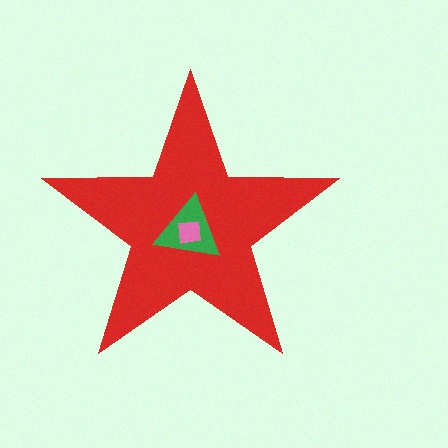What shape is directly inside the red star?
The green triangle.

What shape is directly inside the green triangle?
The pink square.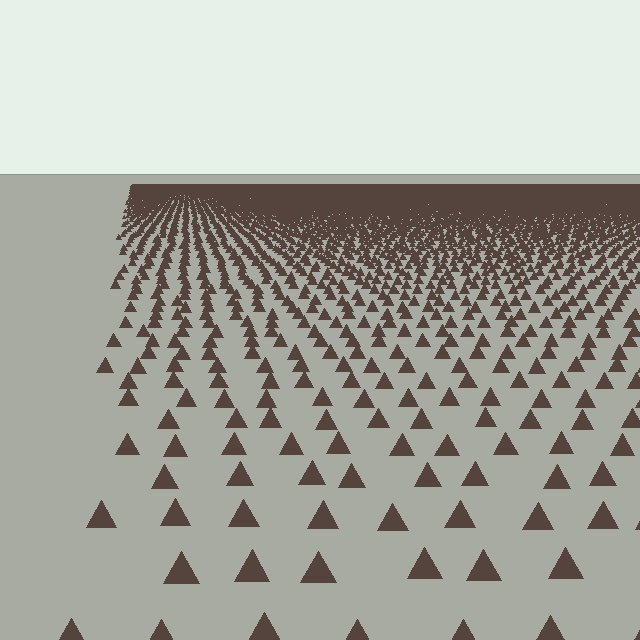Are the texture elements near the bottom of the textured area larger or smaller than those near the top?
Larger. Near the bottom, elements are closer to the viewer and appear at a bigger on-screen size.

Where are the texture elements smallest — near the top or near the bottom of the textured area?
Near the top.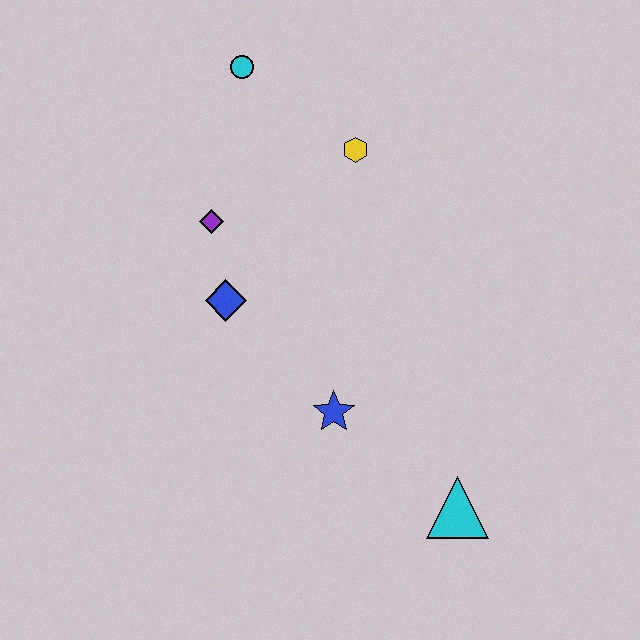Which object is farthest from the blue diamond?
The cyan triangle is farthest from the blue diamond.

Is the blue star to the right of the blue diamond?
Yes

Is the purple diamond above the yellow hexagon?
No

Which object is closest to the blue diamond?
The purple diamond is closest to the blue diamond.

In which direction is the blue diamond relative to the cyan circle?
The blue diamond is below the cyan circle.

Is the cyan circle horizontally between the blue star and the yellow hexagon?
No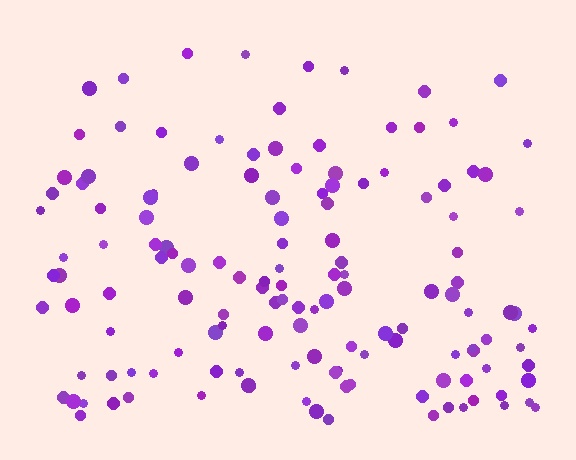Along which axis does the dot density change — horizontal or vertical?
Vertical.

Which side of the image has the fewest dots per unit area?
The top.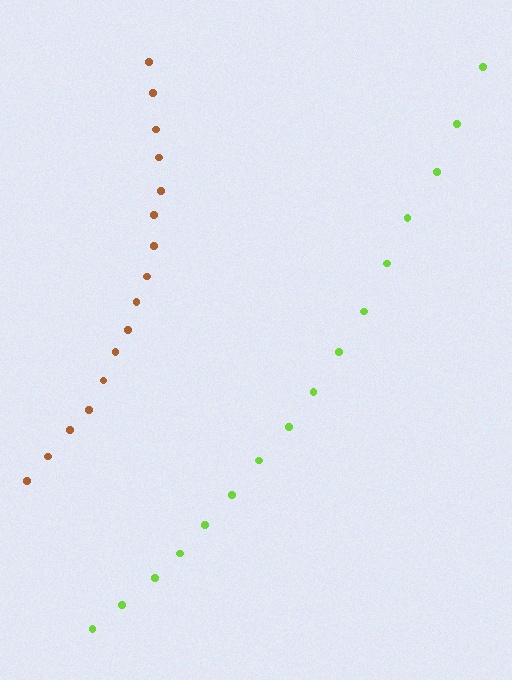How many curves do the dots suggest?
There are 2 distinct paths.